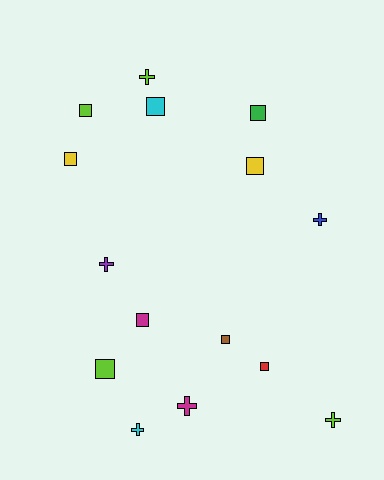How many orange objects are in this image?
There are no orange objects.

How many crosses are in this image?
There are 6 crosses.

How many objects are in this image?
There are 15 objects.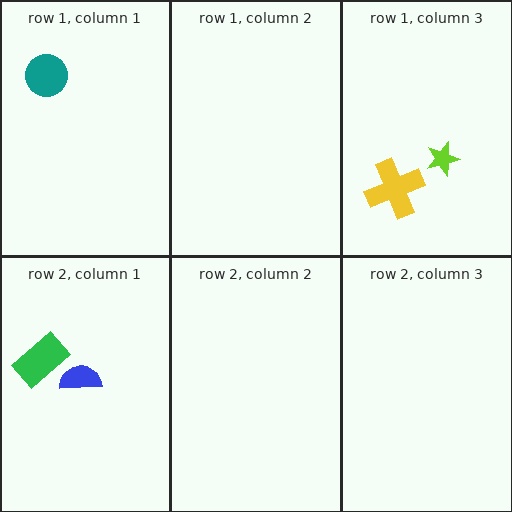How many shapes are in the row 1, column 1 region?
1.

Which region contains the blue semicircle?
The row 2, column 1 region.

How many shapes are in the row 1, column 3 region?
2.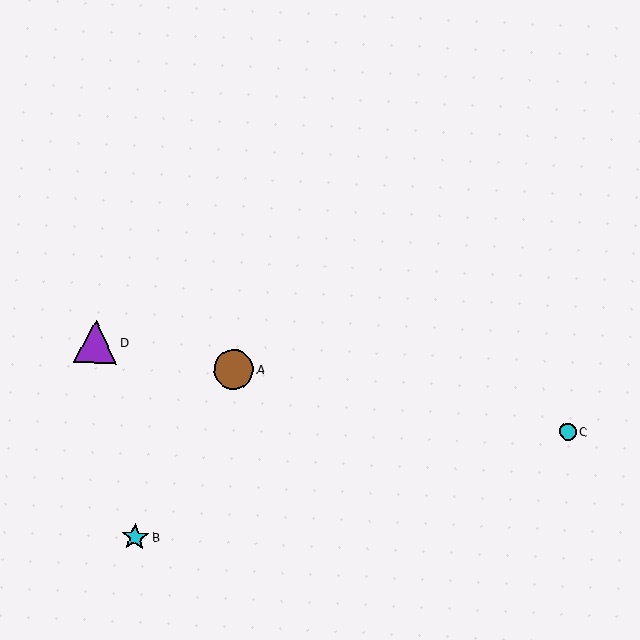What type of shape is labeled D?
Shape D is a purple triangle.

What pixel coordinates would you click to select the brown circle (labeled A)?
Click at (234, 370) to select the brown circle A.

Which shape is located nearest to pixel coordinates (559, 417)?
The cyan circle (labeled C) at (568, 432) is nearest to that location.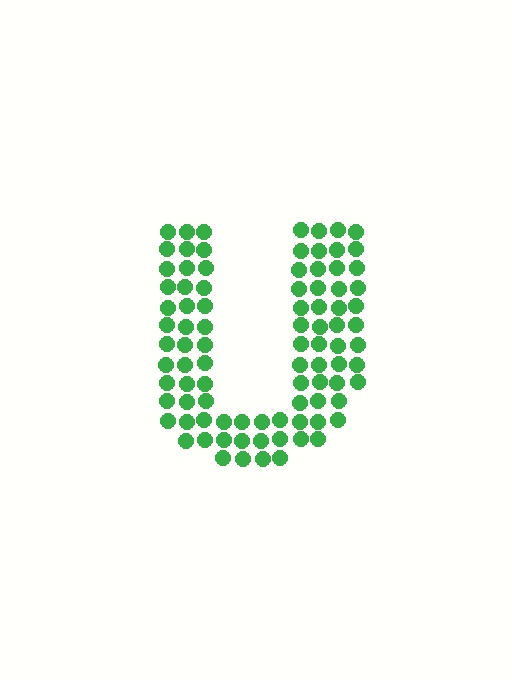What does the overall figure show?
The overall figure shows the letter U.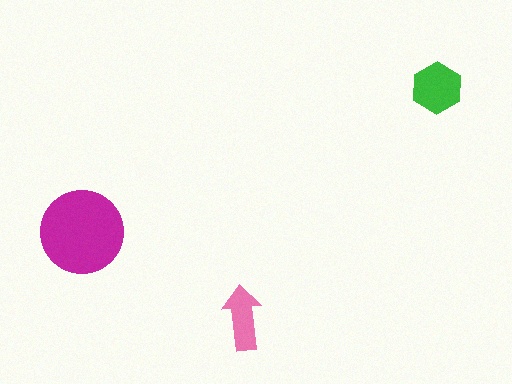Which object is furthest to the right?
The green hexagon is rightmost.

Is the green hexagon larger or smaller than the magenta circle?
Smaller.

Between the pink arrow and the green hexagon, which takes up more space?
The green hexagon.